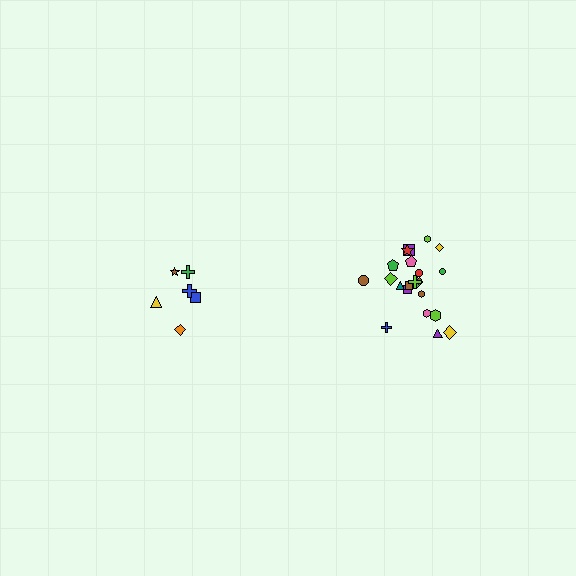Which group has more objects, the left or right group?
The right group.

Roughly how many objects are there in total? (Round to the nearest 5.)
Roughly 30 objects in total.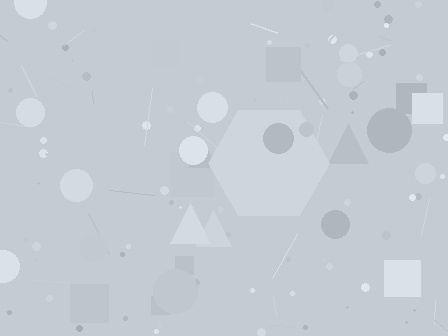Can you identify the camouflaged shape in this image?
The camouflaged shape is a hexagon.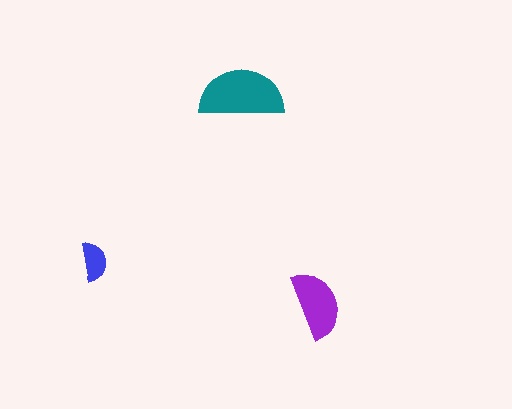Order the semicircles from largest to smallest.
the teal one, the purple one, the blue one.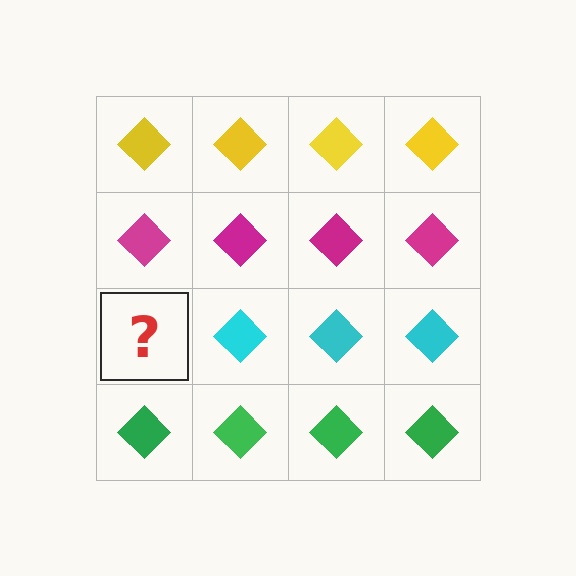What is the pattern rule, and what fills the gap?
The rule is that each row has a consistent color. The gap should be filled with a cyan diamond.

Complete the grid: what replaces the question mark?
The question mark should be replaced with a cyan diamond.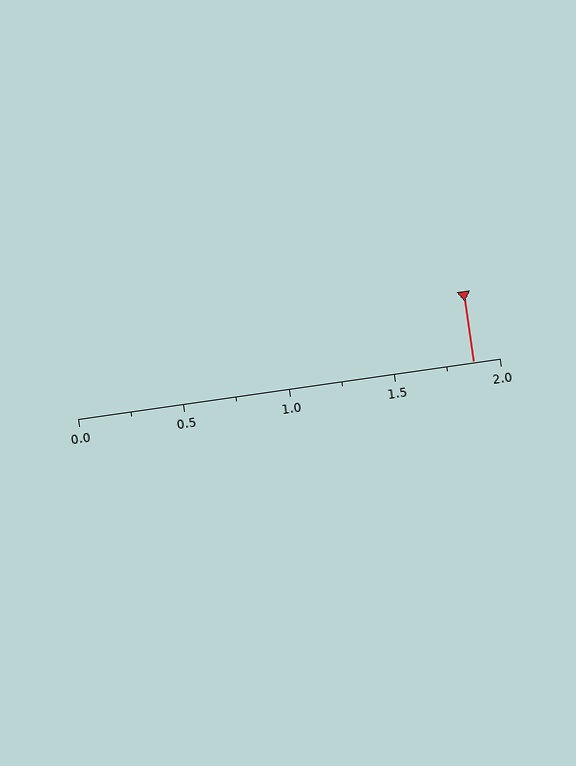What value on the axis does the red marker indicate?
The marker indicates approximately 1.88.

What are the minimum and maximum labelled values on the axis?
The axis runs from 0.0 to 2.0.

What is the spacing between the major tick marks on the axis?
The major ticks are spaced 0.5 apart.